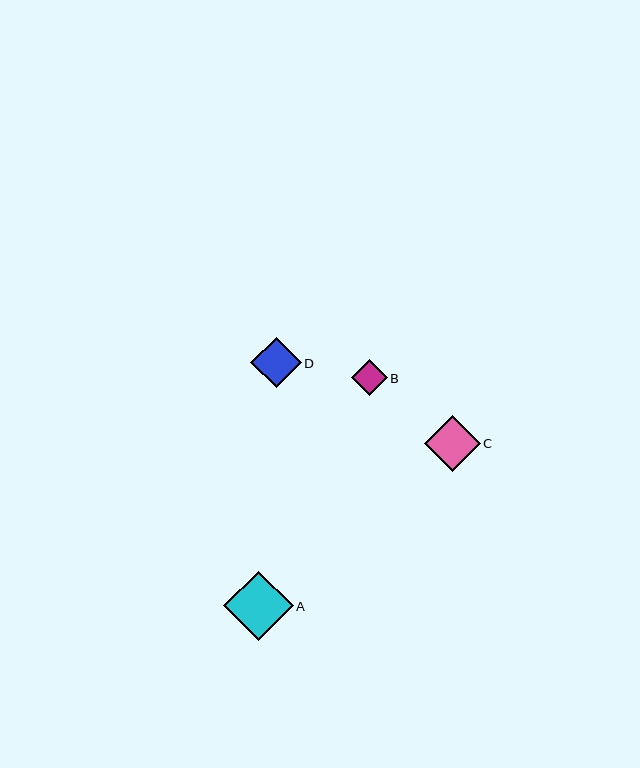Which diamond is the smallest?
Diamond B is the smallest with a size of approximately 36 pixels.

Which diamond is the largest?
Diamond A is the largest with a size of approximately 70 pixels.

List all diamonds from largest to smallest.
From largest to smallest: A, C, D, B.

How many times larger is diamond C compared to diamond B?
Diamond C is approximately 1.6 times the size of diamond B.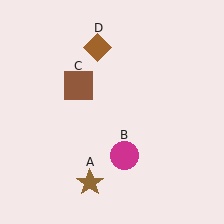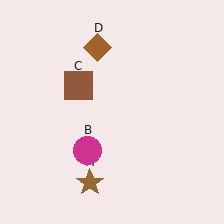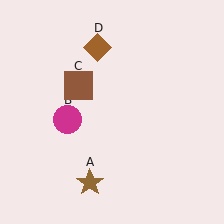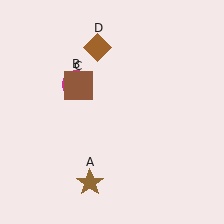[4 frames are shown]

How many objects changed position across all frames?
1 object changed position: magenta circle (object B).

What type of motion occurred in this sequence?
The magenta circle (object B) rotated clockwise around the center of the scene.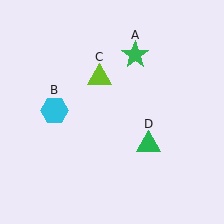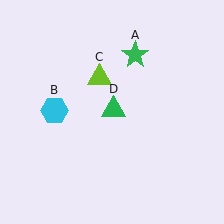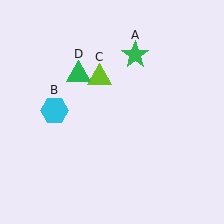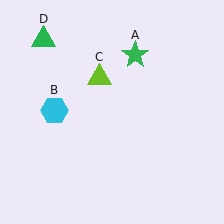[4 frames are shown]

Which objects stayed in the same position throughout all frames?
Green star (object A) and cyan hexagon (object B) and lime triangle (object C) remained stationary.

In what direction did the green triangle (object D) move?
The green triangle (object D) moved up and to the left.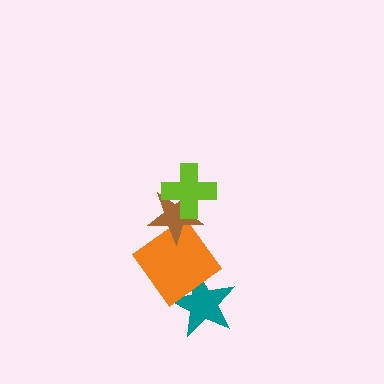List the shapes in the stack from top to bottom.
From top to bottom: the lime cross, the brown star, the orange diamond, the teal star.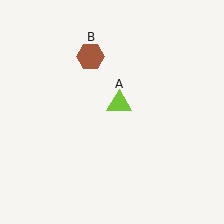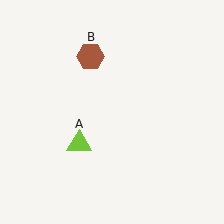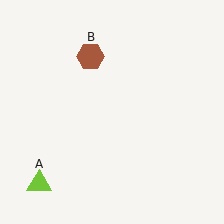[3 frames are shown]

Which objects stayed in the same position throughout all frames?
Brown hexagon (object B) remained stationary.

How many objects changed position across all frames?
1 object changed position: lime triangle (object A).